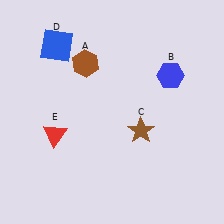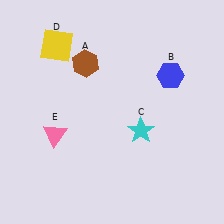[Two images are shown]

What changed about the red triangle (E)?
In Image 1, E is red. In Image 2, it changed to pink.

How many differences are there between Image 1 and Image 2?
There are 3 differences between the two images.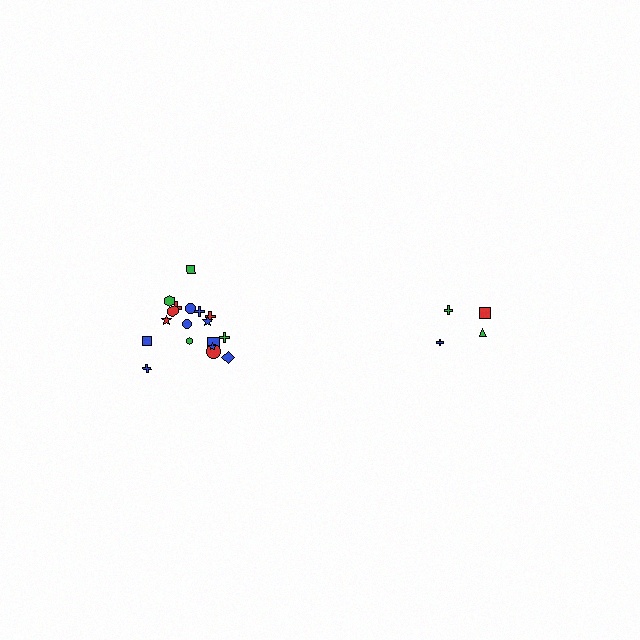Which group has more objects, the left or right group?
The left group.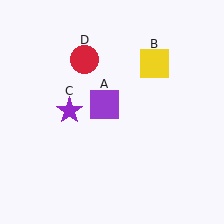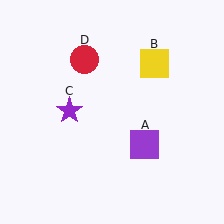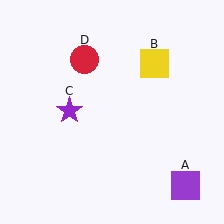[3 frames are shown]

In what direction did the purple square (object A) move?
The purple square (object A) moved down and to the right.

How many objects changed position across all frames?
1 object changed position: purple square (object A).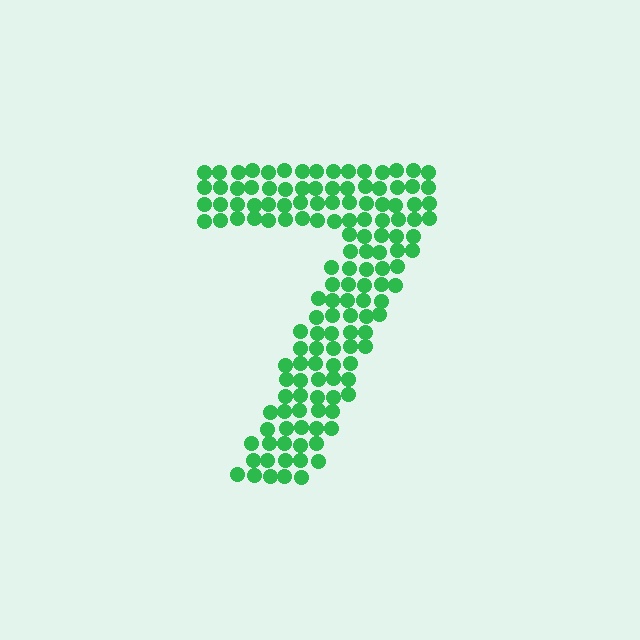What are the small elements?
The small elements are circles.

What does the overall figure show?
The overall figure shows the digit 7.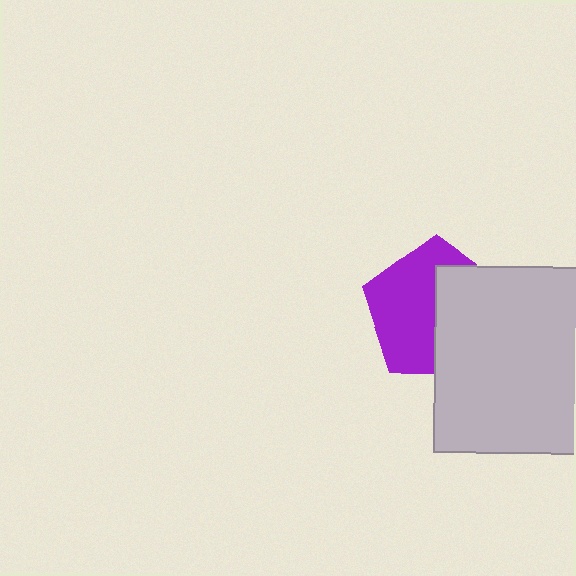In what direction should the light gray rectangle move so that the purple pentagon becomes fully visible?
The light gray rectangle should move right. That is the shortest direction to clear the overlap and leave the purple pentagon fully visible.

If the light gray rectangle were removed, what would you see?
You would see the complete purple pentagon.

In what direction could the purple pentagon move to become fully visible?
The purple pentagon could move left. That would shift it out from behind the light gray rectangle entirely.